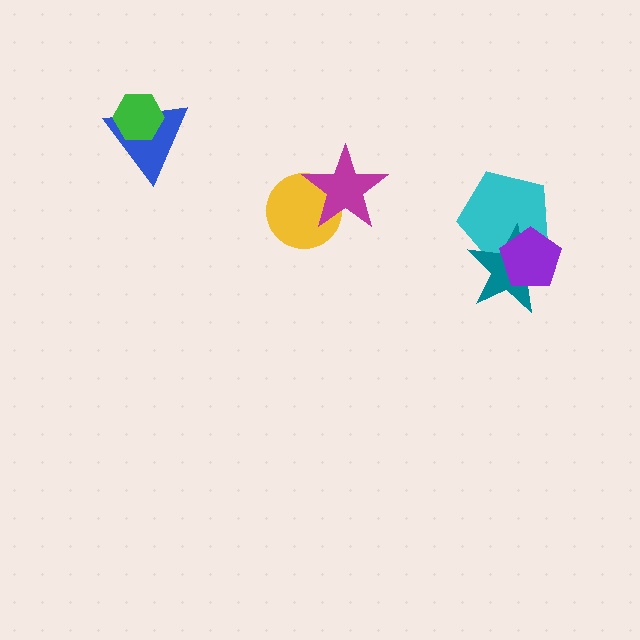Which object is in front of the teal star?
The purple pentagon is in front of the teal star.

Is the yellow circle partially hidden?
Yes, it is partially covered by another shape.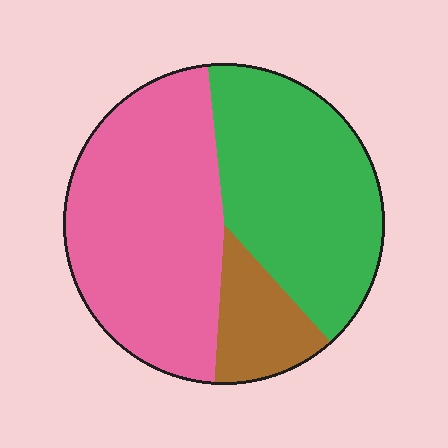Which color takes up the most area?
Pink, at roughly 50%.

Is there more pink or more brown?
Pink.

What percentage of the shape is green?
Green takes up about two fifths (2/5) of the shape.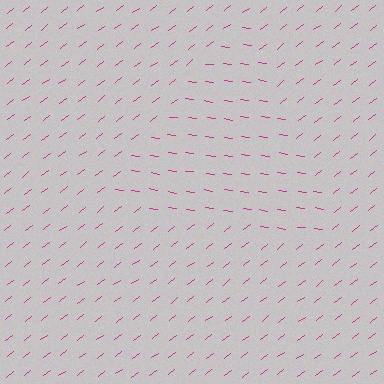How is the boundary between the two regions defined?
The boundary is defined purely by a change in line orientation (approximately 45 degrees difference). All lines are the same color and thickness.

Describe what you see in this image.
The image is filled with small magenta line segments. A triangle region in the image has lines oriented differently from the surrounding lines, creating a visible texture boundary.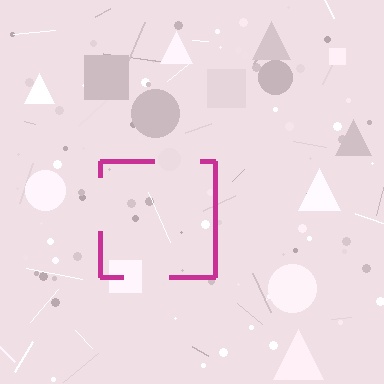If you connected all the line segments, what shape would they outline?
They would outline a square.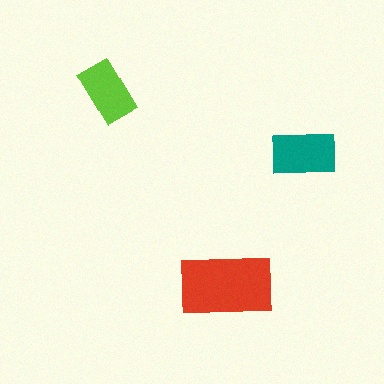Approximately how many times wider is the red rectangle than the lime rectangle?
About 1.5 times wider.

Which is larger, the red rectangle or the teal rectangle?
The red one.